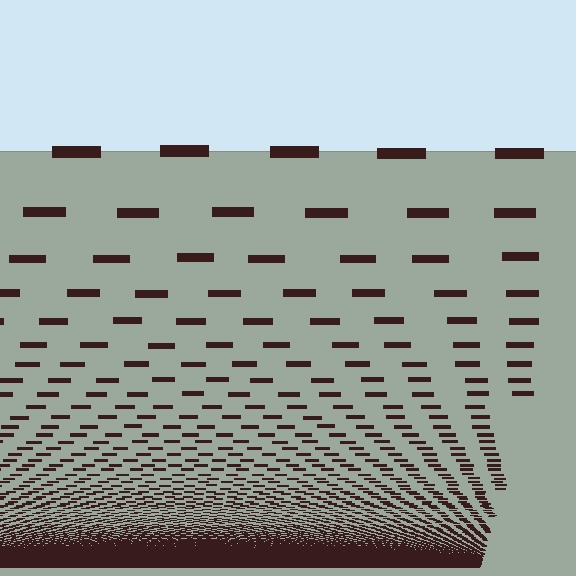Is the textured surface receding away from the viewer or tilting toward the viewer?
The surface appears to tilt toward the viewer. Texture elements get larger and sparser toward the top.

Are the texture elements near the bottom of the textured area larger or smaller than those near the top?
Smaller. The gradient is inverted — elements near the bottom are smaller and denser.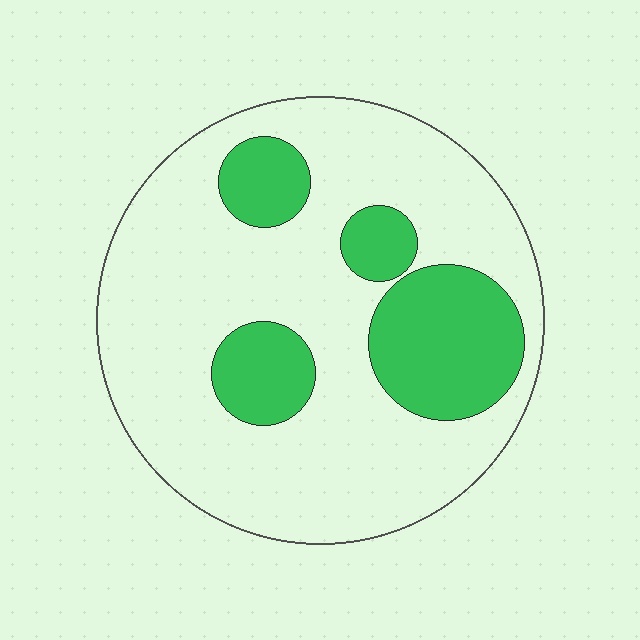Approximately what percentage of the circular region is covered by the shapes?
Approximately 25%.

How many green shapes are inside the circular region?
4.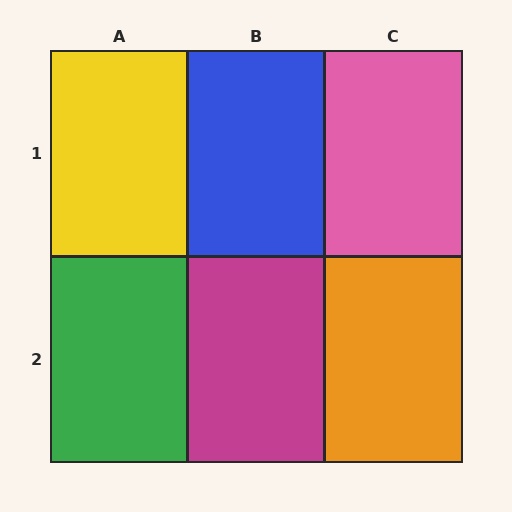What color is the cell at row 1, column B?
Blue.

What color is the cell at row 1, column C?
Pink.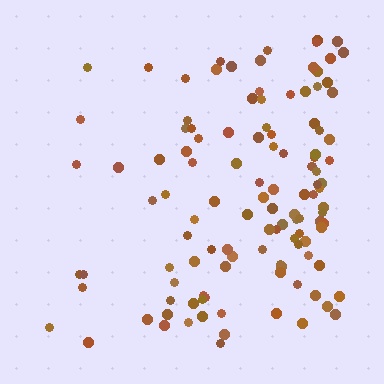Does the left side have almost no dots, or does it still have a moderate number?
Still a moderate number, just noticeably fewer than the right.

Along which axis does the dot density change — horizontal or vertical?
Horizontal.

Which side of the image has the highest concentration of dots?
The right.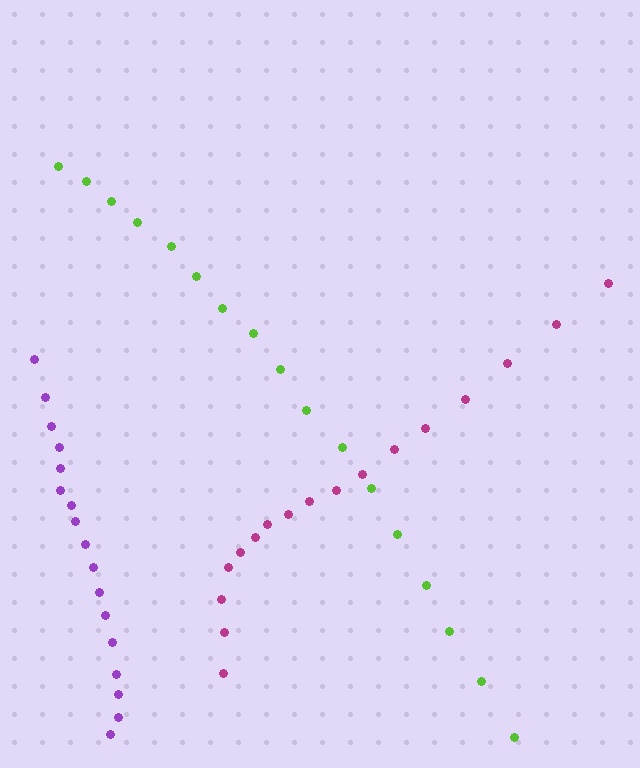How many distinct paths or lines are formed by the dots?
There are 3 distinct paths.